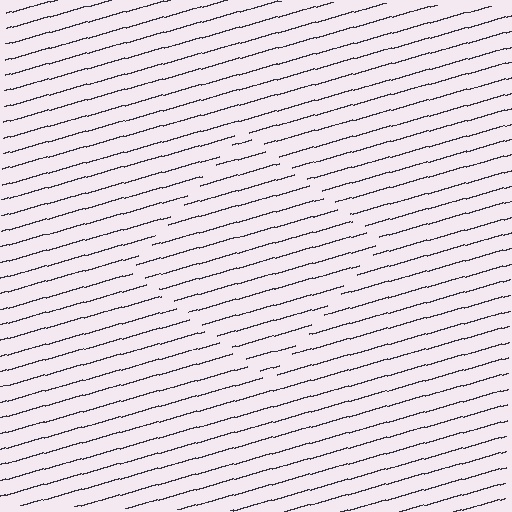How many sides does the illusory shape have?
4 sides — the line-ends trace a square.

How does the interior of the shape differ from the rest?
The interior of the shape contains the same grating, shifted by half a period — the contour is defined by the phase discontinuity where line-ends from the inner and outer gratings abut.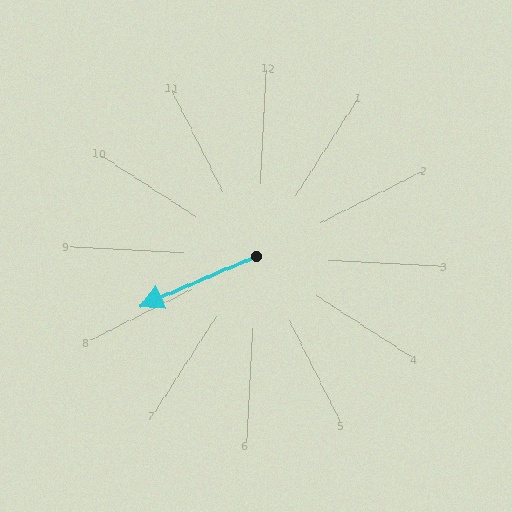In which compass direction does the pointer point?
Southwest.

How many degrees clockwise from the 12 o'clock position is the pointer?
Approximately 244 degrees.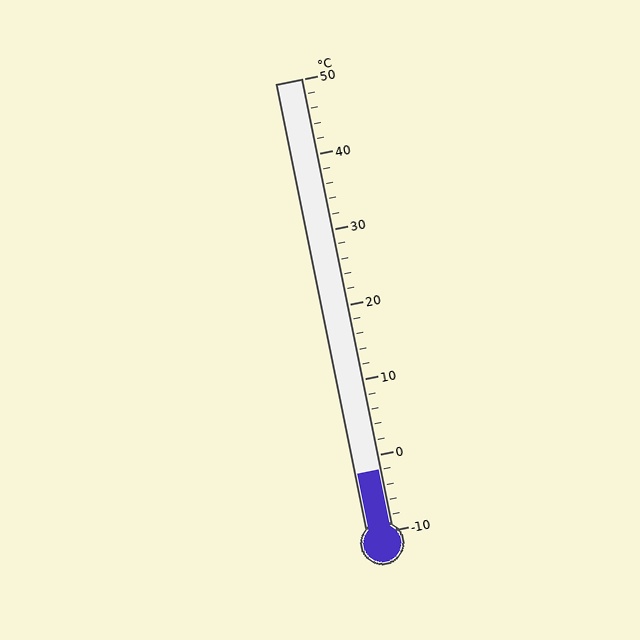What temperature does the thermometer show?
The thermometer shows approximately -2°C.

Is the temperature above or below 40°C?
The temperature is below 40°C.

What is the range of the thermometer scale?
The thermometer scale ranges from -10°C to 50°C.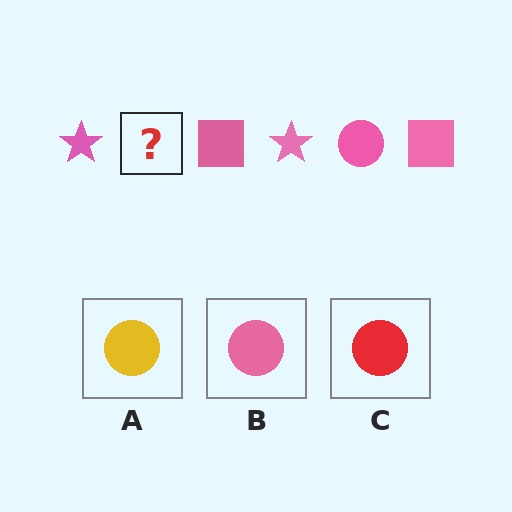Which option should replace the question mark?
Option B.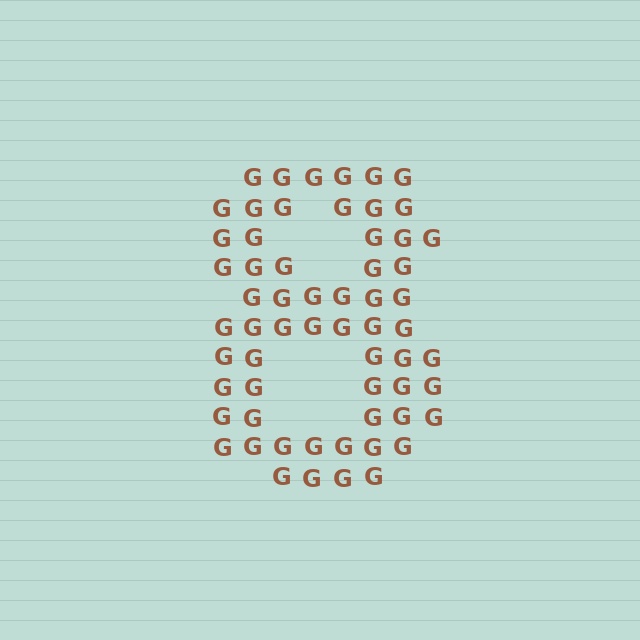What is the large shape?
The large shape is the digit 8.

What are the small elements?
The small elements are letter G's.